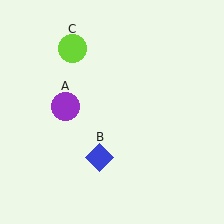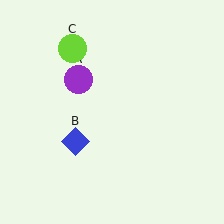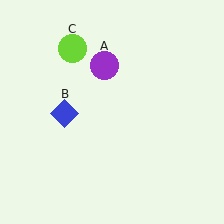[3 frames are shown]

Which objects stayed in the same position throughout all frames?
Lime circle (object C) remained stationary.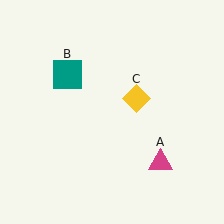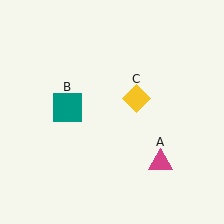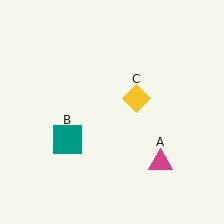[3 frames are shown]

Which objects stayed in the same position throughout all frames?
Magenta triangle (object A) and yellow diamond (object C) remained stationary.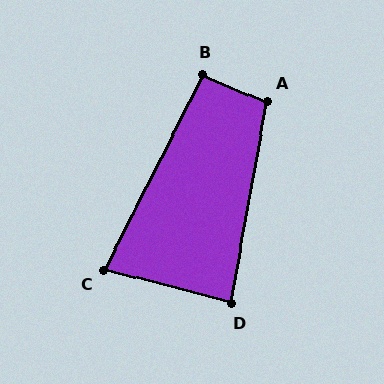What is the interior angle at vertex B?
Approximately 94 degrees (approximately right).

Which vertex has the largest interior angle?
A, at approximately 102 degrees.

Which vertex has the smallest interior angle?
C, at approximately 78 degrees.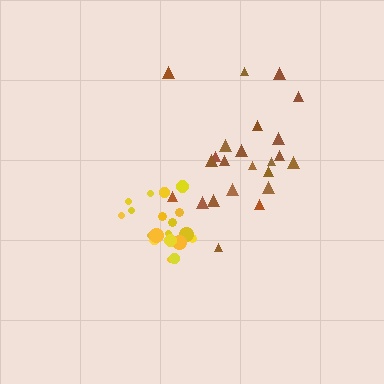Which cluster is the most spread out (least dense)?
Brown.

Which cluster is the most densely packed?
Yellow.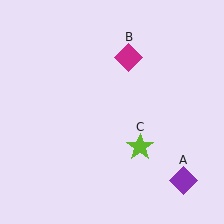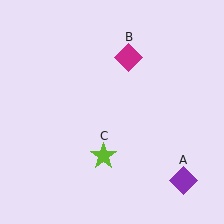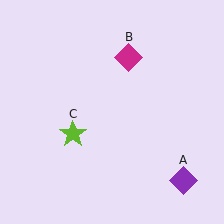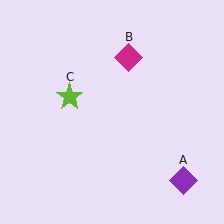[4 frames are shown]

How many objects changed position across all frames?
1 object changed position: lime star (object C).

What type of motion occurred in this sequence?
The lime star (object C) rotated clockwise around the center of the scene.